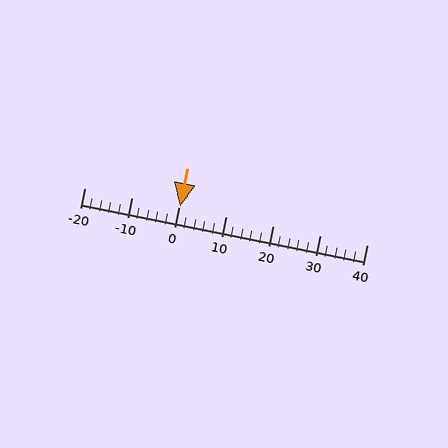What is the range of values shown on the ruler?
The ruler shows values from -20 to 40.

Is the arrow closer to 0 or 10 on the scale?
The arrow is closer to 0.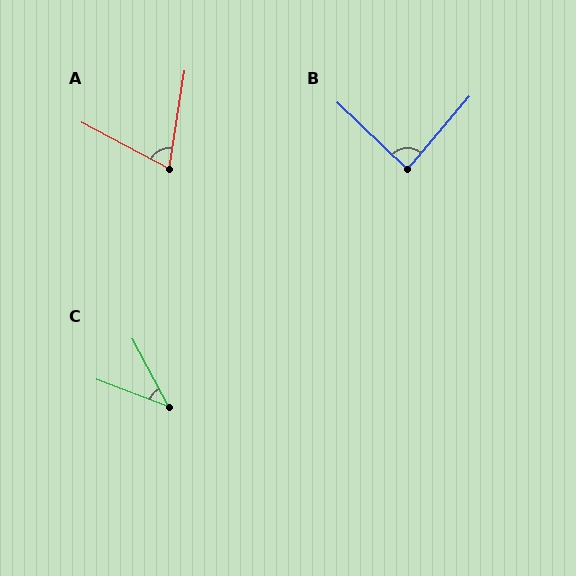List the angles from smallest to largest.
C (41°), A (71°), B (86°).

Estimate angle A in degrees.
Approximately 71 degrees.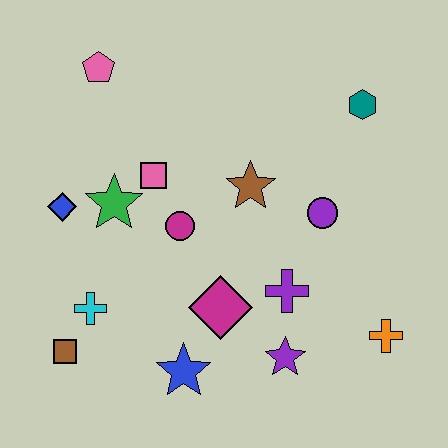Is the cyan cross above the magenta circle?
No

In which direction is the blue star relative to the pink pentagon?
The blue star is below the pink pentagon.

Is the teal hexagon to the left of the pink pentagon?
No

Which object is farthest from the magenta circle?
The orange cross is farthest from the magenta circle.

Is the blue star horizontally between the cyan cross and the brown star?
Yes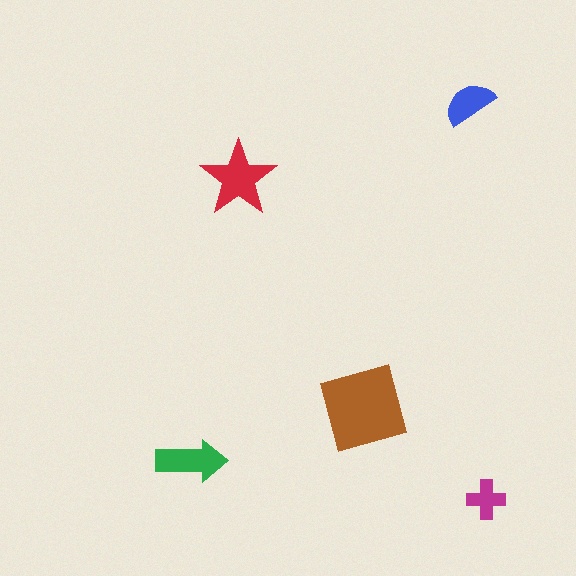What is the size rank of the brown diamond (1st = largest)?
1st.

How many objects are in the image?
There are 5 objects in the image.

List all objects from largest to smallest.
The brown diamond, the red star, the green arrow, the blue semicircle, the magenta cross.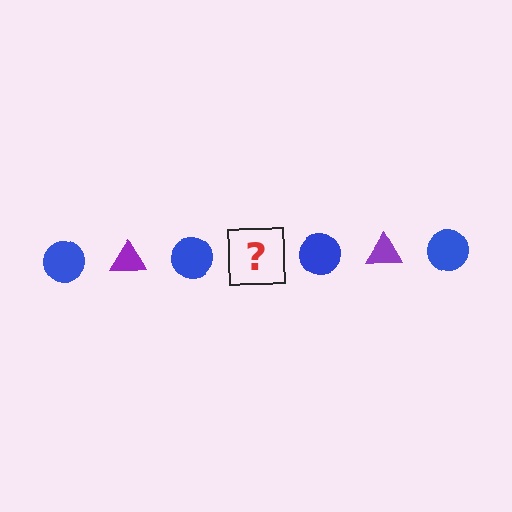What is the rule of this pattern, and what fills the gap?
The rule is that the pattern alternates between blue circle and purple triangle. The gap should be filled with a purple triangle.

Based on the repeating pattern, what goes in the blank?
The blank should be a purple triangle.